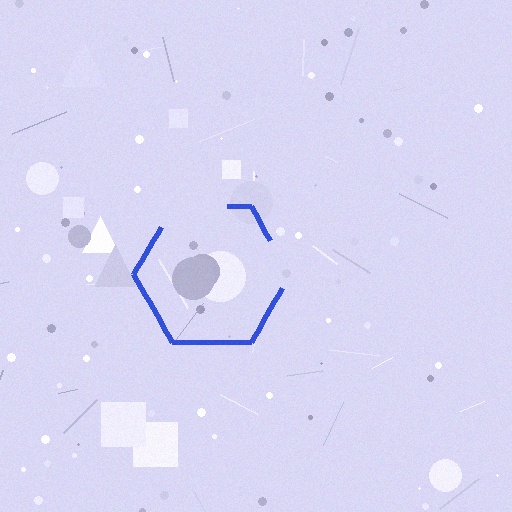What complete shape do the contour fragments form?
The contour fragments form a hexagon.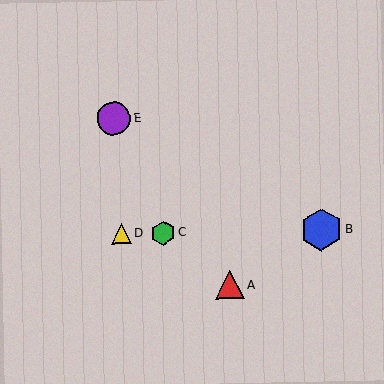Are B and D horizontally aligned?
Yes, both are at y≈230.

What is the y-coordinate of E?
Object E is at y≈119.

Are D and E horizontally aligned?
No, D is at y≈234 and E is at y≈119.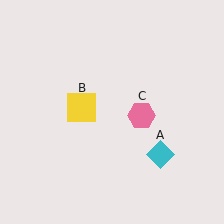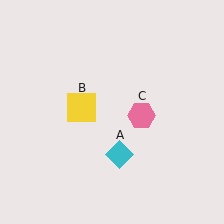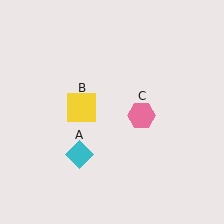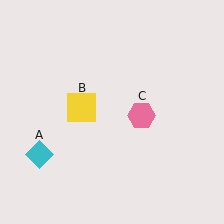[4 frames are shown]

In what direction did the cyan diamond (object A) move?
The cyan diamond (object A) moved left.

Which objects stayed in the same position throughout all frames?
Yellow square (object B) and pink hexagon (object C) remained stationary.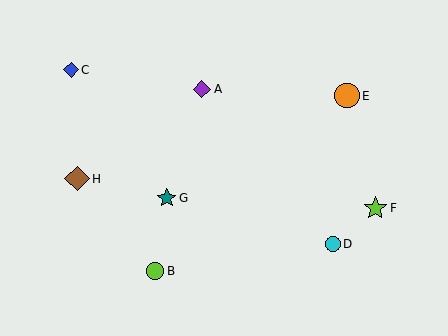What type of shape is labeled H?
Shape H is a brown diamond.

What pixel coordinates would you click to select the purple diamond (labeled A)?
Click at (202, 89) to select the purple diamond A.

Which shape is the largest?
The brown diamond (labeled H) is the largest.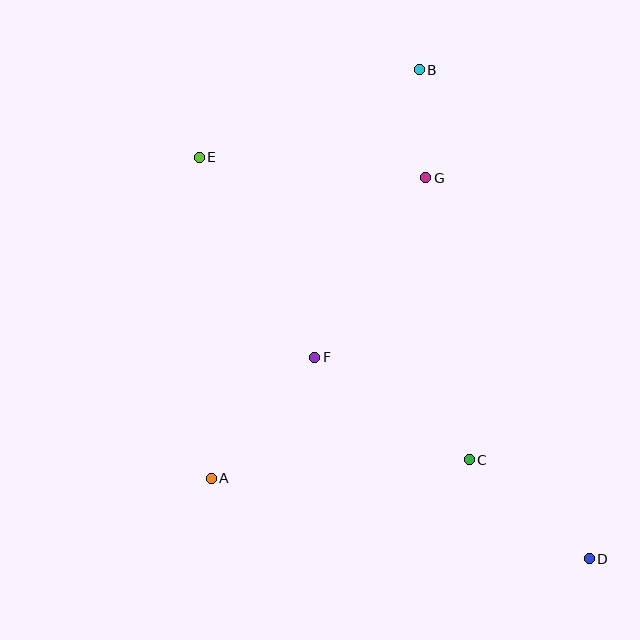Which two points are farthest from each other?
Points D and E are farthest from each other.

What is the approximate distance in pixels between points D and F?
The distance between D and F is approximately 340 pixels.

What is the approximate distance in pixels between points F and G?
The distance between F and G is approximately 211 pixels.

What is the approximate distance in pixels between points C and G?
The distance between C and G is approximately 285 pixels.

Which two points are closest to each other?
Points B and G are closest to each other.